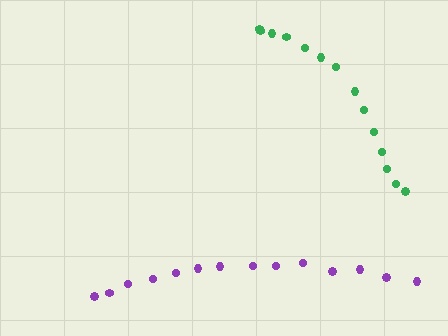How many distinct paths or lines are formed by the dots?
There are 2 distinct paths.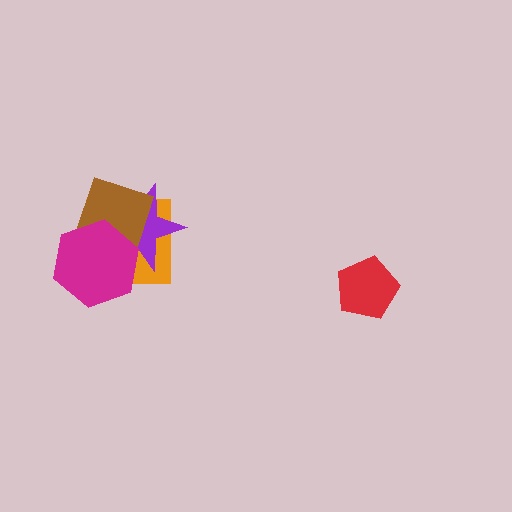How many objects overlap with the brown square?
3 objects overlap with the brown square.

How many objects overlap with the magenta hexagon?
3 objects overlap with the magenta hexagon.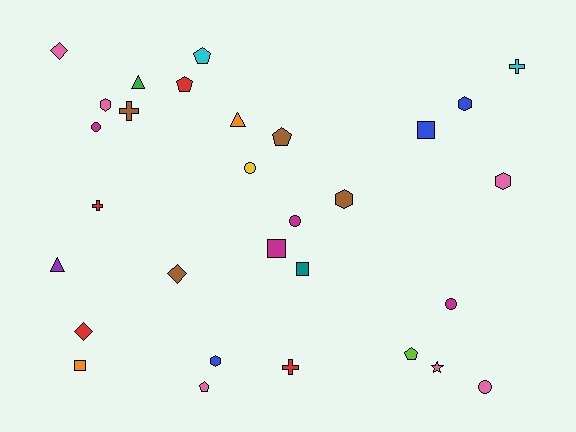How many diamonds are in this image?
There are 3 diamonds.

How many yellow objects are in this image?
There is 1 yellow object.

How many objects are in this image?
There are 30 objects.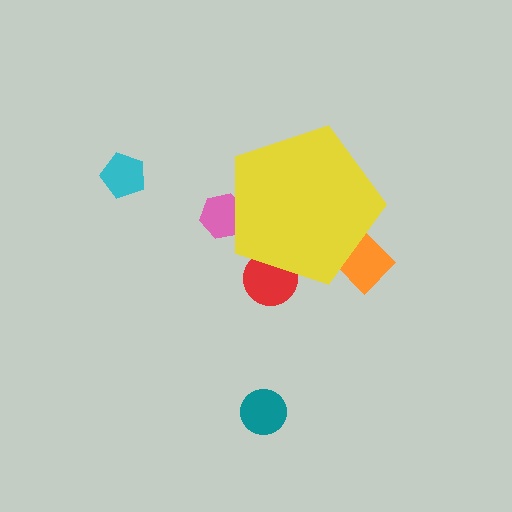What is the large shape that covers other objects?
A yellow pentagon.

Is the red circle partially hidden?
Yes, the red circle is partially hidden behind the yellow pentagon.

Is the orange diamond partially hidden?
Yes, the orange diamond is partially hidden behind the yellow pentagon.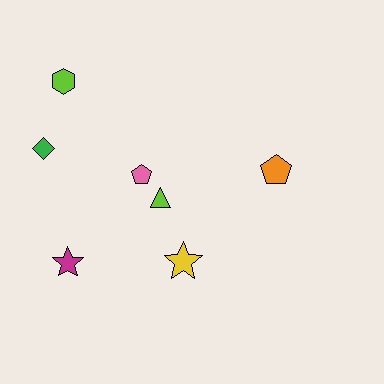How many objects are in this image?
There are 7 objects.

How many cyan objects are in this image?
There are no cyan objects.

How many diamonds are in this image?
There is 1 diamond.